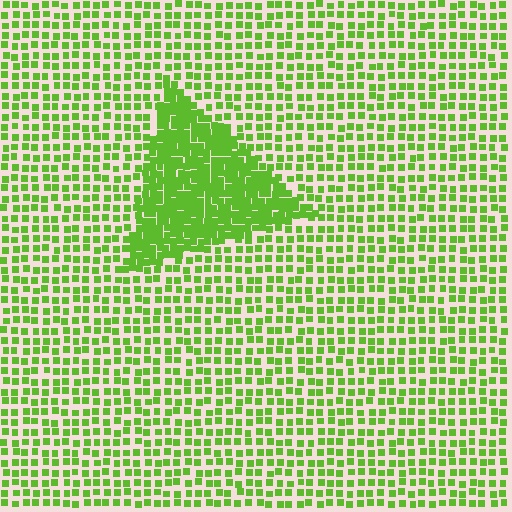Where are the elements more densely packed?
The elements are more densely packed inside the triangle boundary.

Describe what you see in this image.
The image contains small lime elements arranged at two different densities. A triangle-shaped region is visible where the elements are more densely packed than the surrounding area.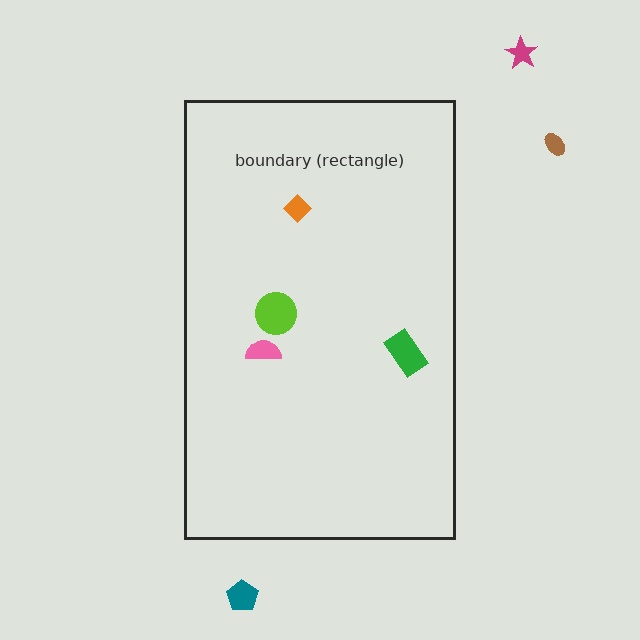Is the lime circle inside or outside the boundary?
Inside.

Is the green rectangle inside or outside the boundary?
Inside.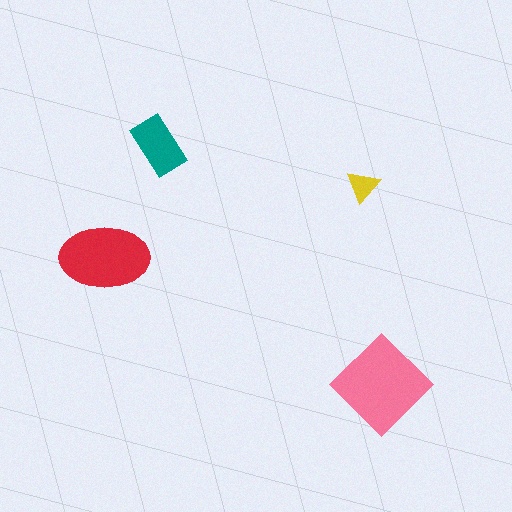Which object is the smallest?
The yellow triangle.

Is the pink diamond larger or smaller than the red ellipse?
Larger.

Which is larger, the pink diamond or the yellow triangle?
The pink diamond.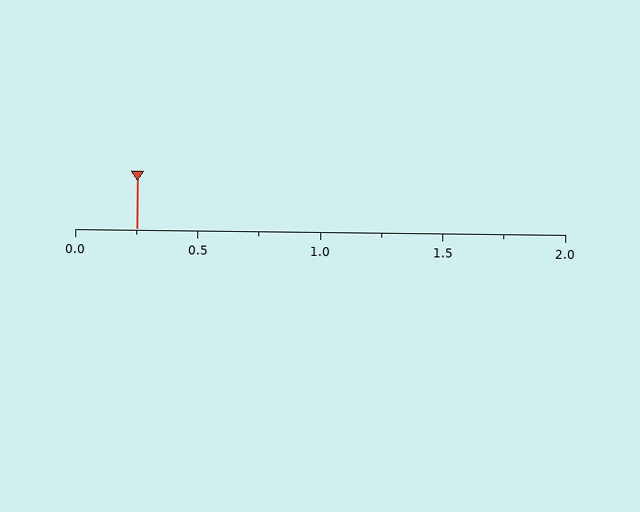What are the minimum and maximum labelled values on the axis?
The axis runs from 0.0 to 2.0.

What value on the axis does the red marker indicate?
The marker indicates approximately 0.25.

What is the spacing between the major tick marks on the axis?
The major ticks are spaced 0.5 apart.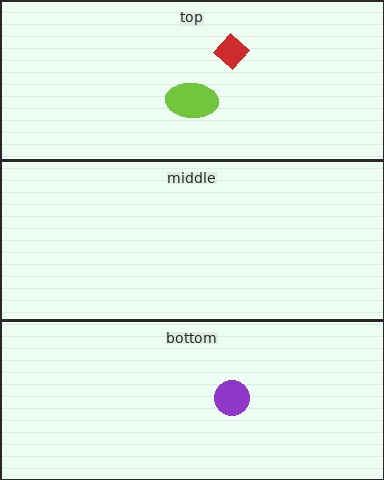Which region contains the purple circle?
The bottom region.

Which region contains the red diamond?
The top region.